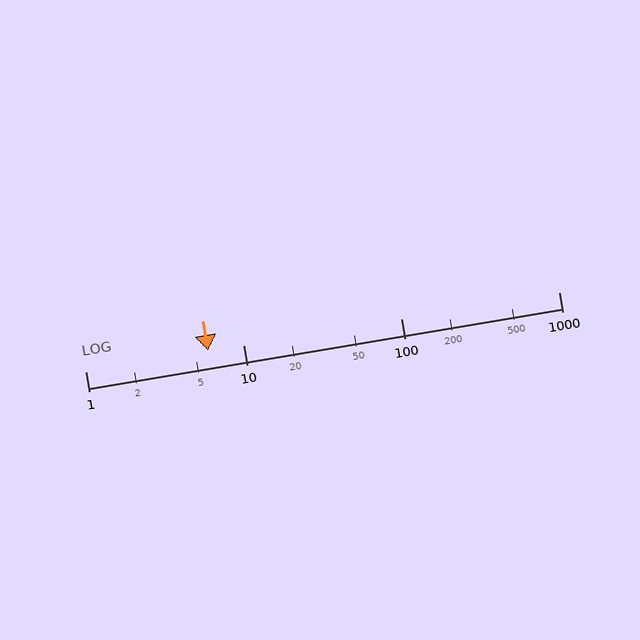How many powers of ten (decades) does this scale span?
The scale spans 3 decades, from 1 to 1000.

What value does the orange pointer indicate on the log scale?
The pointer indicates approximately 6.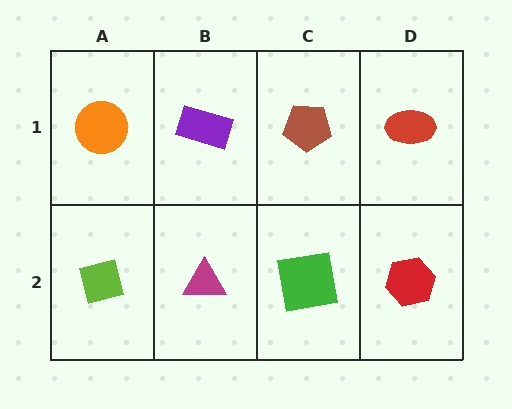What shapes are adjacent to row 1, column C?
A green square (row 2, column C), a purple rectangle (row 1, column B), a red ellipse (row 1, column D).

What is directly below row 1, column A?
A lime square.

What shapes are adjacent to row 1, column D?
A red hexagon (row 2, column D), a brown pentagon (row 1, column C).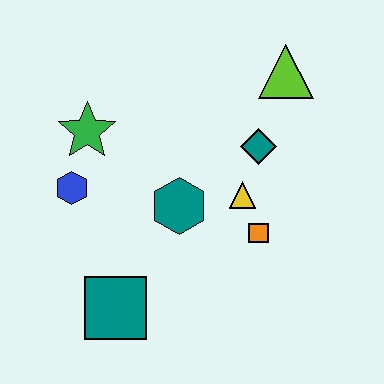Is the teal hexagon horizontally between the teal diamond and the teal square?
Yes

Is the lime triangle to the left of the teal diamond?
No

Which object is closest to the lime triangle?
The teal diamond is closest to the lime triangle.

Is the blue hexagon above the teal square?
Yes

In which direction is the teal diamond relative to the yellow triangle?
The teal diamond is above the yellow triangle.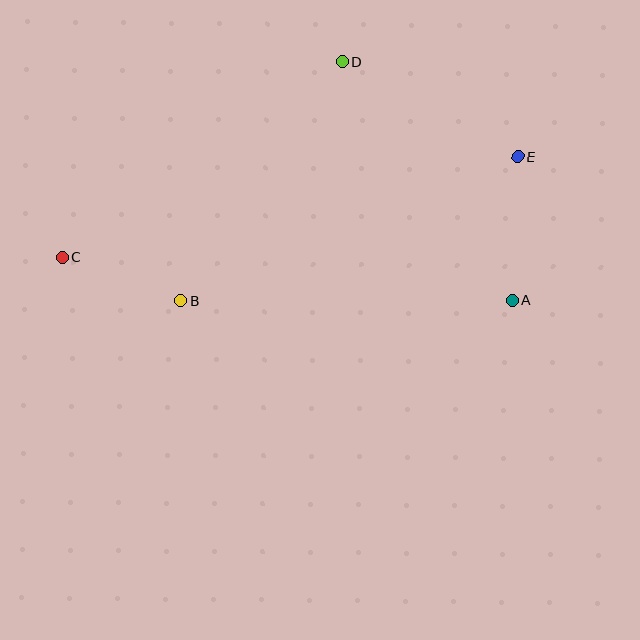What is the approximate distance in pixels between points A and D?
The distance between A and D is approximately 292 pixels.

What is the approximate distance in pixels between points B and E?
The distance between B and E is approximately 367 pixels.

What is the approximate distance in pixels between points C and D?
The distance between C and D is approximately 342 pixels.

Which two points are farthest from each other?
Points C and E are farthest from each other.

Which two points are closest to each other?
Points B and C are closest to each other.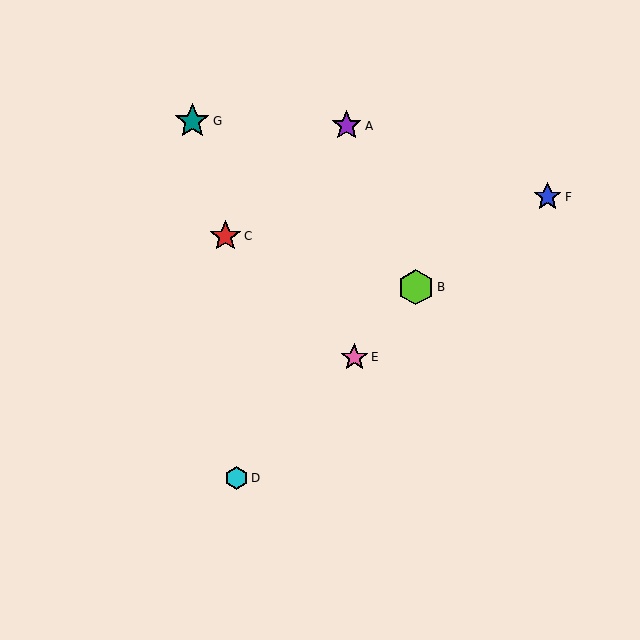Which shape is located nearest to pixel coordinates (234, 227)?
The red star (labeled C) at (225, 236) is nearest to that location.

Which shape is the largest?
The lime hexagon (labeled B) is the largest.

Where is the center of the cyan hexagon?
The center of the cyan hexagon is at (237, 478).